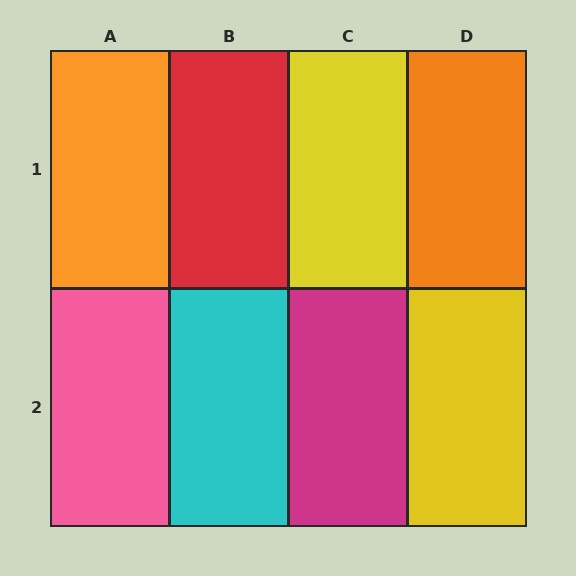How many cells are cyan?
1 cell is cyan.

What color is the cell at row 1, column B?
Red.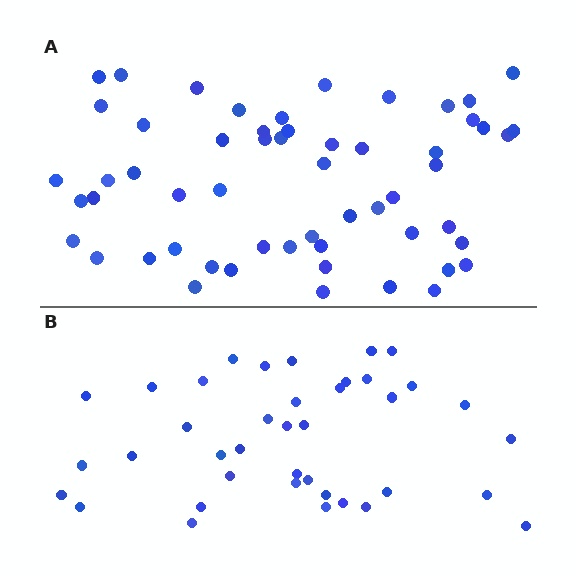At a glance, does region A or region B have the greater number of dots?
Region A (the top region) has more dots.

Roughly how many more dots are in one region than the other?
Region A has approximately 15 more dots than region B.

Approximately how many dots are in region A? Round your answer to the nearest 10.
About 60 dots. (The exact count is 56, which rounds to 60.)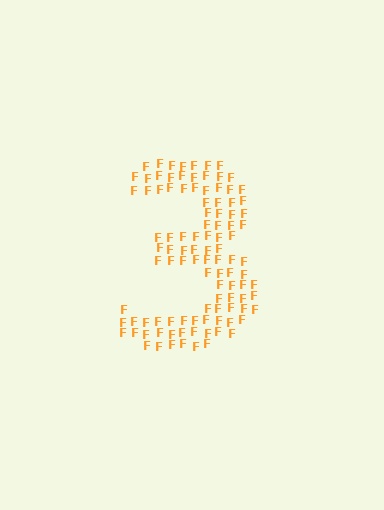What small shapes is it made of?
It is made of small letter F's.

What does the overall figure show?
The overall figure shows the digit 3.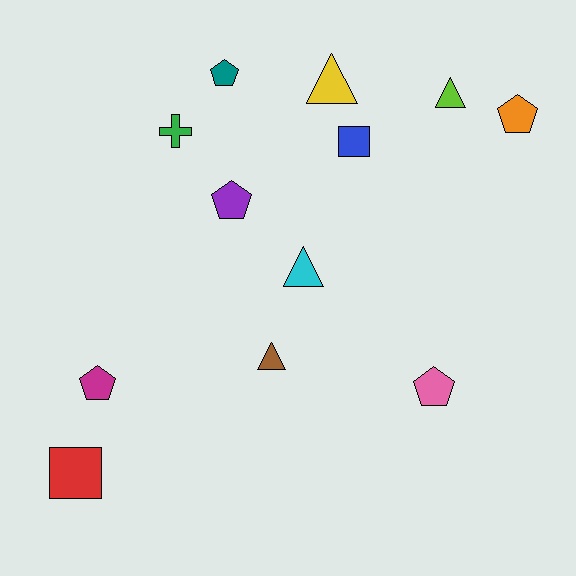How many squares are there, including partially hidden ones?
There are 2 squares.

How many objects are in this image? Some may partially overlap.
There are 12 objects.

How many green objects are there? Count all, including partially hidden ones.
There is 1 green object.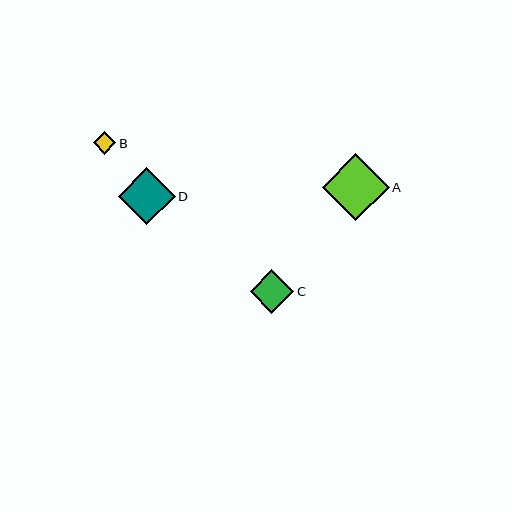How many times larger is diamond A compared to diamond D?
Diamond A is approximately 1.2 times the size of diamond D.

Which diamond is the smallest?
Diamond B is the smallest with a size of approximately 23 pixels.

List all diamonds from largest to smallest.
From largest to smallest: A, D, C, B.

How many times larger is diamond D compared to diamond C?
Diamond D is approximately 1.3 times the size of diamond C.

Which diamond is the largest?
Diamond A is the largest with a size of approximately 67 pixels.